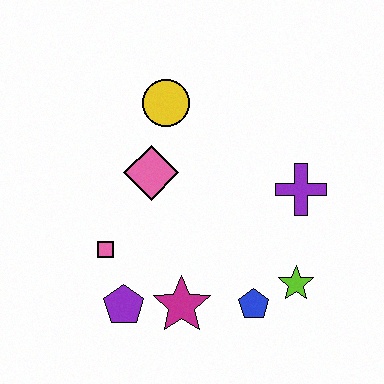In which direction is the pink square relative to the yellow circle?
The pink square is below the yellow circle.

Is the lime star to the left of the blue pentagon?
No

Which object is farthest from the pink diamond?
The lime star is farthest from the pink diamond.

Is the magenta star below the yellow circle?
Yes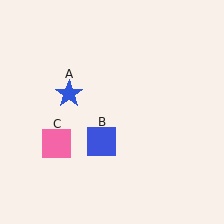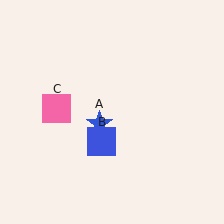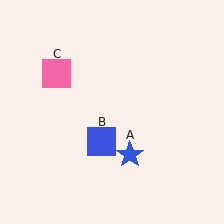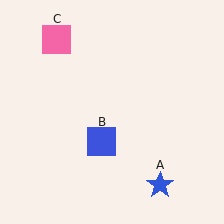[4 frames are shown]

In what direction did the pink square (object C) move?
The pink square (object C) moved up.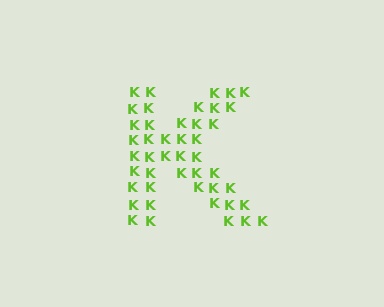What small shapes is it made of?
It is made of small letter K's.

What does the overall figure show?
The overall figure shows the letter K.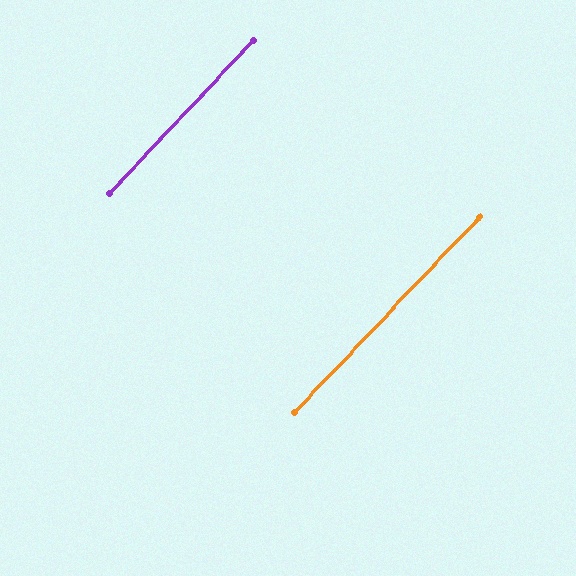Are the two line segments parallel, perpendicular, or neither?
Parallel — their directions differ by only 0.2°.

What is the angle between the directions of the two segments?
Approximately 0 degrees.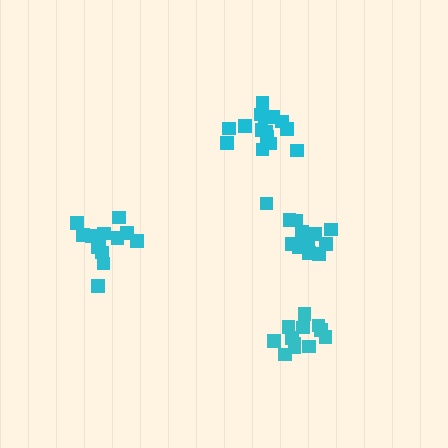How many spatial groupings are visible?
There are 4 spatial groupings.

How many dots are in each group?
Group 1: 13 dots, Group 2: 12 dots, Group 3: 13 dots, Group 4: 15 dots (53 total).